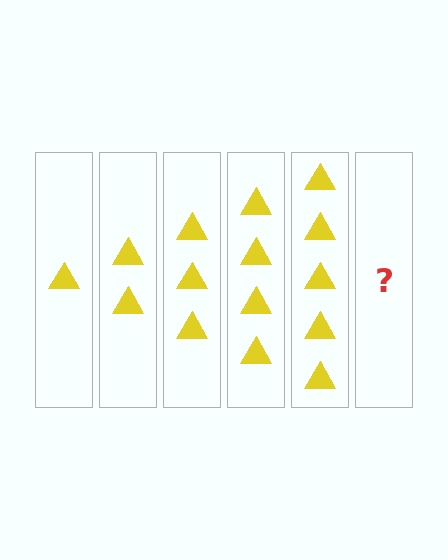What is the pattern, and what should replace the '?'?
The pattern is that each step adds one more triangle. The '?' should be 6 triangles.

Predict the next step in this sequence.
The next step is 6 triangles.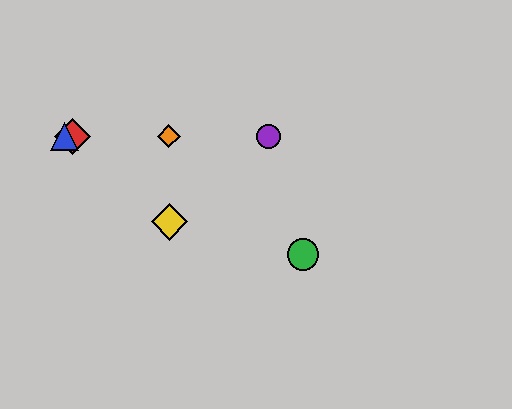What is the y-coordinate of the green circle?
The green circle is at y≈255.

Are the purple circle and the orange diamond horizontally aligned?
Yes, both are at y≈136.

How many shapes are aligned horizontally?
4 shapes (the red diamond, the blue triangle, the purple circle, the orange diamond) are aligned horizontally.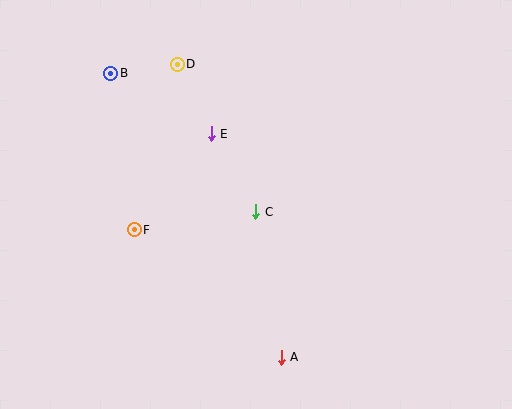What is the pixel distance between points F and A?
The distance between F and A is 194 pixels.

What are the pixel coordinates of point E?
Point E is at (211, 134).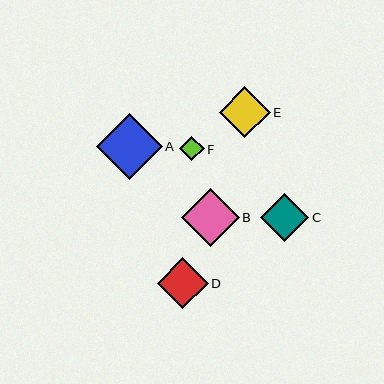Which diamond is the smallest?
Diamond F is the smallest with a size of approximately 25 pixels.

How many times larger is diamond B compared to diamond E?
Diamond B is approximately 1.1 times the size of diamond E.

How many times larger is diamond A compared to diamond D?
Diamond A is approximately 1.3 times the size of diamond D.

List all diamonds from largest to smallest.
From largest to smallest: A, B, D, E, C, F.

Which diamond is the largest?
Diamond A is the largest with a size of approximately 65 pixels.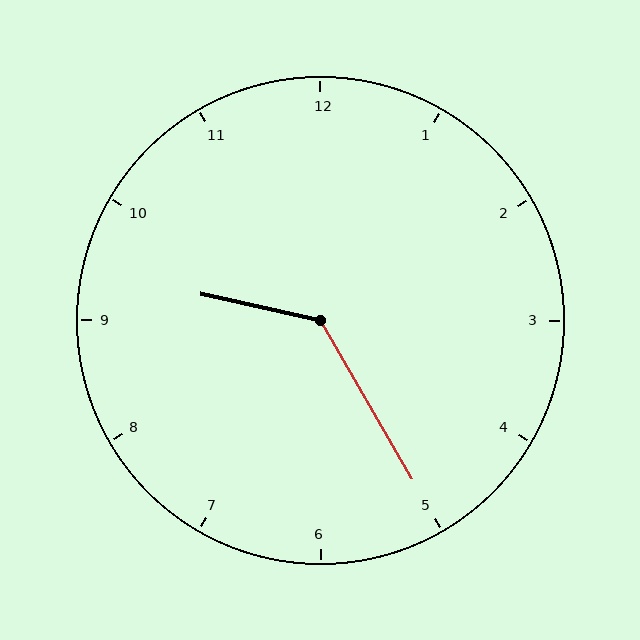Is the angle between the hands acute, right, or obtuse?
It is obtuse.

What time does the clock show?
9:25.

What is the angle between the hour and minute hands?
Approximately 132 degrees.